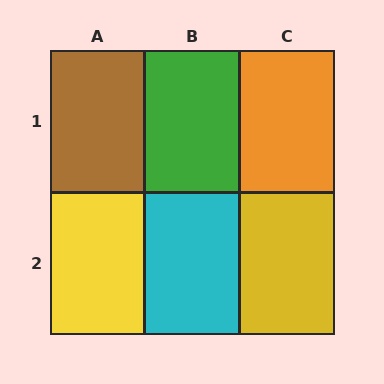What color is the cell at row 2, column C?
Yellow.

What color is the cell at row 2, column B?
Cyan.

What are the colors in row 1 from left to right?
Brown, green, orange.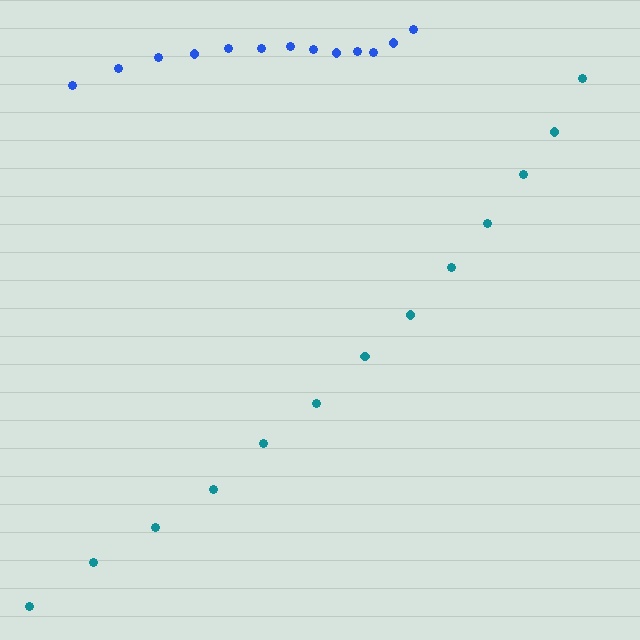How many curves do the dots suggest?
There are 2 distinct paths.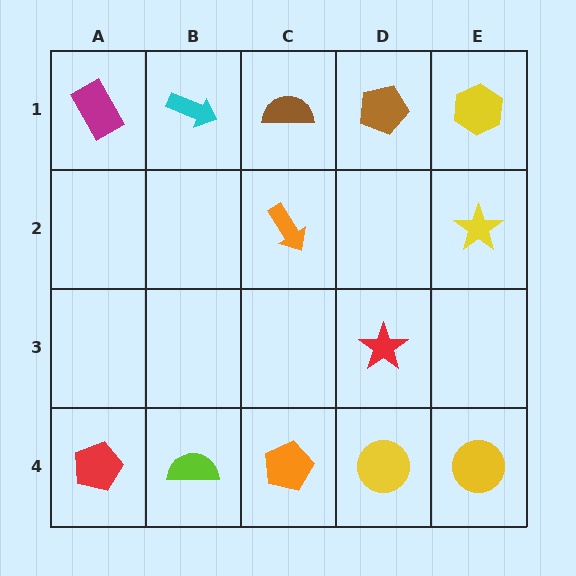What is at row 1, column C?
A brown semicircle.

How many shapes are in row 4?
5 shapes.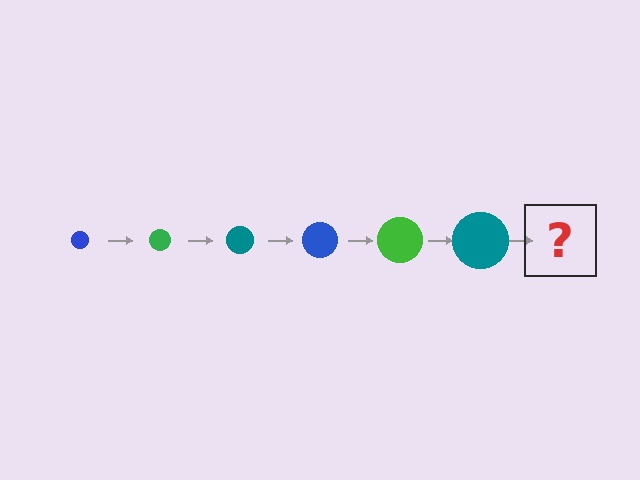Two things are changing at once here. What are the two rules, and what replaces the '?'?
The two rules are that the circle grows larger each step and the color cycles through blue, green, and teal. The '?' should be a blue circle, larger than the previous one.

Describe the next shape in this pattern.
It should be a blue circle, larger than the previous one.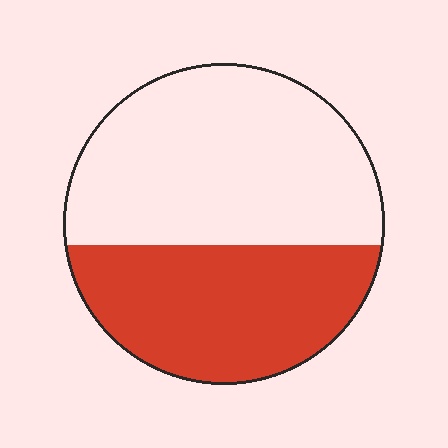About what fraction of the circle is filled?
About two fifths (2/5).